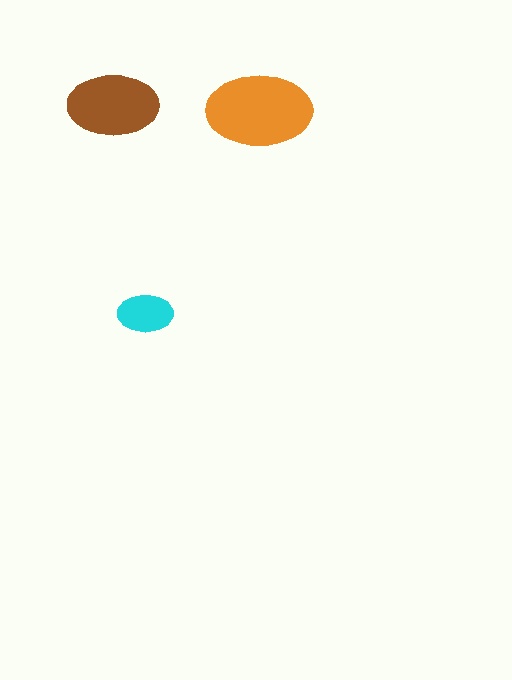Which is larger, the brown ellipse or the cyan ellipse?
The brown one.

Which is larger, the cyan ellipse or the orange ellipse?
The orange one.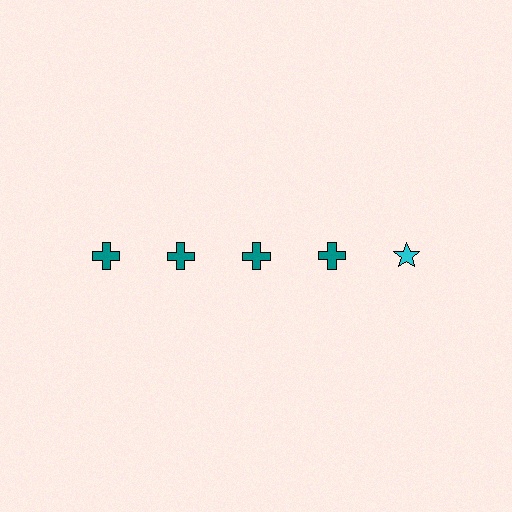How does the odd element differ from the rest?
It differs in both color (cyan instead of teal) and shape (star instead of cross).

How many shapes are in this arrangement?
There are 5 shapes arranged in a grid pattern.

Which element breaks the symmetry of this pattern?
The cyan star in the top row, rightmost column breaks the symmetry. All other shapes are teal crosses.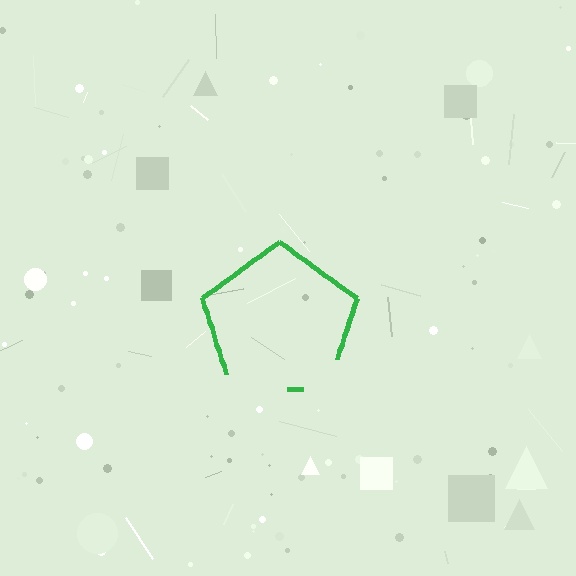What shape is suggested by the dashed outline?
The dashed outline suggests a pentagon.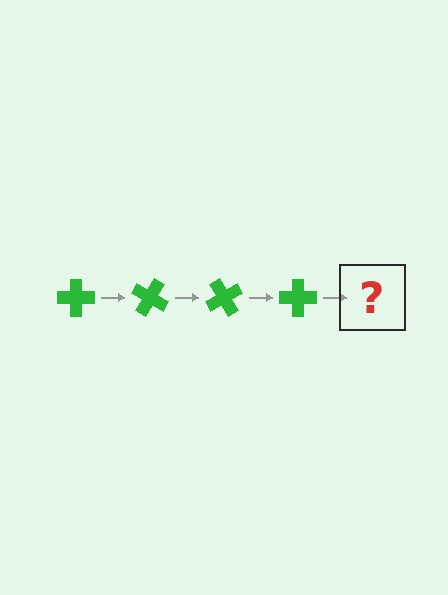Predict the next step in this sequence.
The next step is a green cross rotated 120 degrees.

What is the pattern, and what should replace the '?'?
The pattern is that the cross rotates 30 degrees each step. The '?' should be a green cross rotated 120 degrees.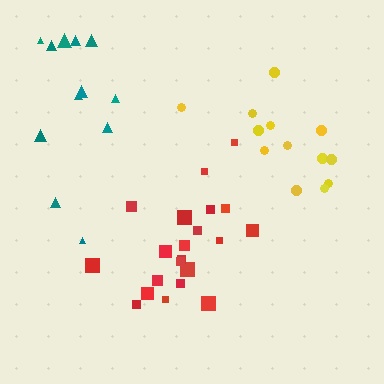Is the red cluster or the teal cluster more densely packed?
Red.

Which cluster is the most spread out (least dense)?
Teal.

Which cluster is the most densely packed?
Red.